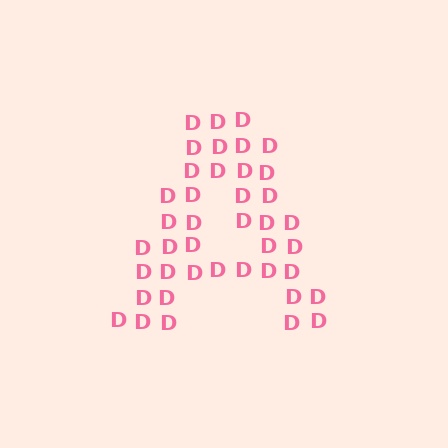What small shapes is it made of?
It is made of small letter D's.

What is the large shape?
The large shape is the letter A.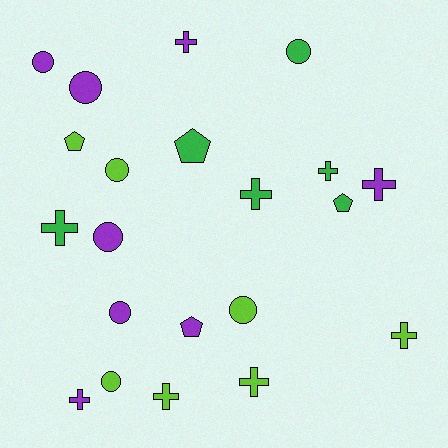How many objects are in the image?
There are 21 objects.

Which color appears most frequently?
Purple, with 8 objects.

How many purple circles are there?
There are 4 purple circles.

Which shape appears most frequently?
Cross, with 9 objects.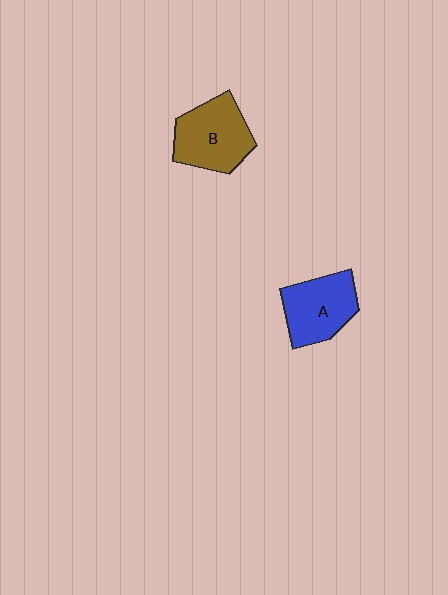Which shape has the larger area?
Shape B (brown).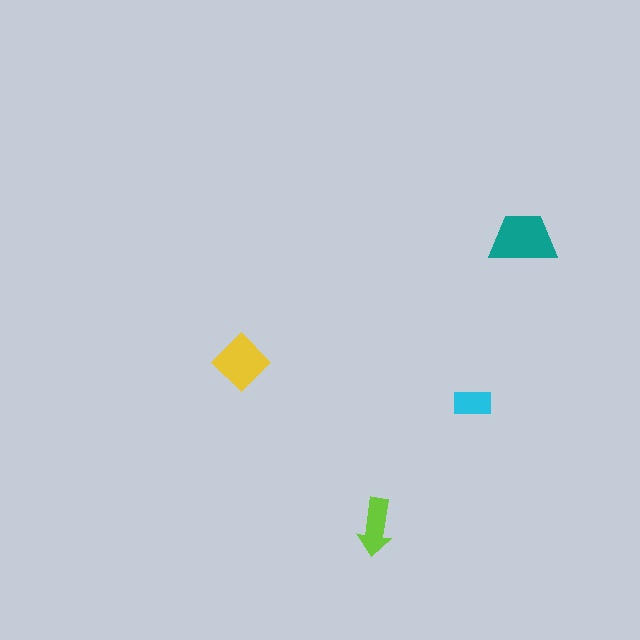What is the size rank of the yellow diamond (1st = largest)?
2nd.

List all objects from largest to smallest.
The teal trapezoid, the yellow diamond, the lime arrow, the cyan rectangle.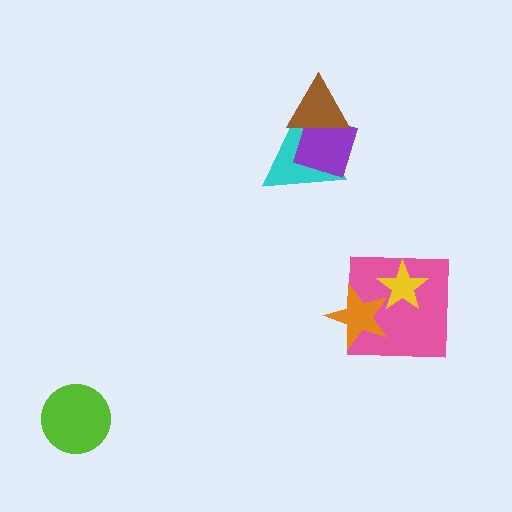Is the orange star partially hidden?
Yes, it is partially covered by another shape.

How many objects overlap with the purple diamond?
2 objects overlap with the purple diamond.